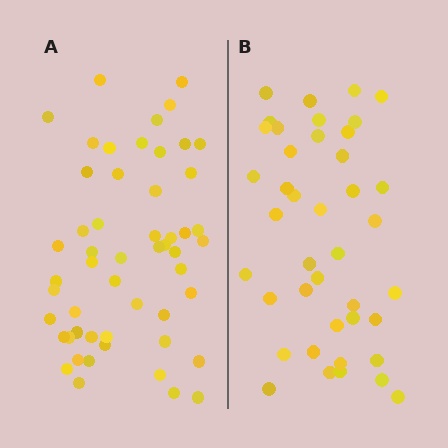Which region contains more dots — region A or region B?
Region A (the left region) has more dots.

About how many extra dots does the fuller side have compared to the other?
Region A has roughly 12 or so more dots than region B.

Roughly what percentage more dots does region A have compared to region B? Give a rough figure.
About 30% more.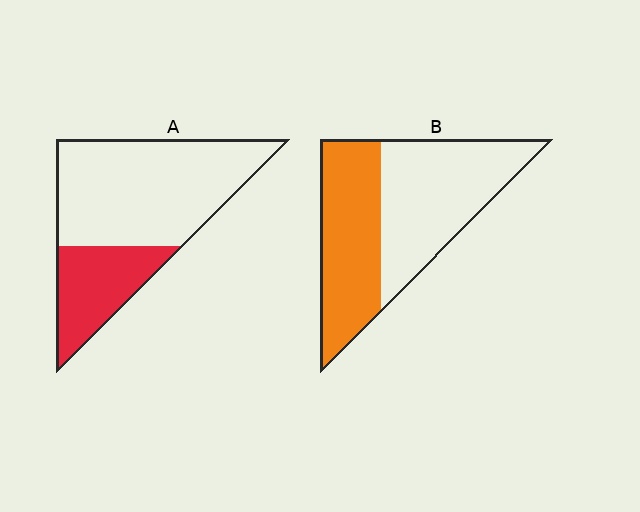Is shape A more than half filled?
No.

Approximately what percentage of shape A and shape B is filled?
A is approximately 30% and B is approximately 45%.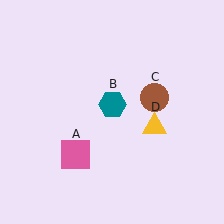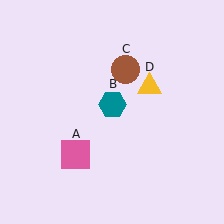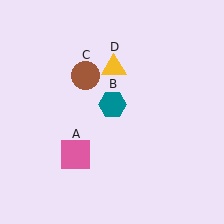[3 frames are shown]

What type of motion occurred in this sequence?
The brown circle (object C), yellow triangle (object D) rotated counterclockwise around the center of the scene.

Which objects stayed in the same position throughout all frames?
Pink square (object A) and teal hexagon (object B) remained stationary.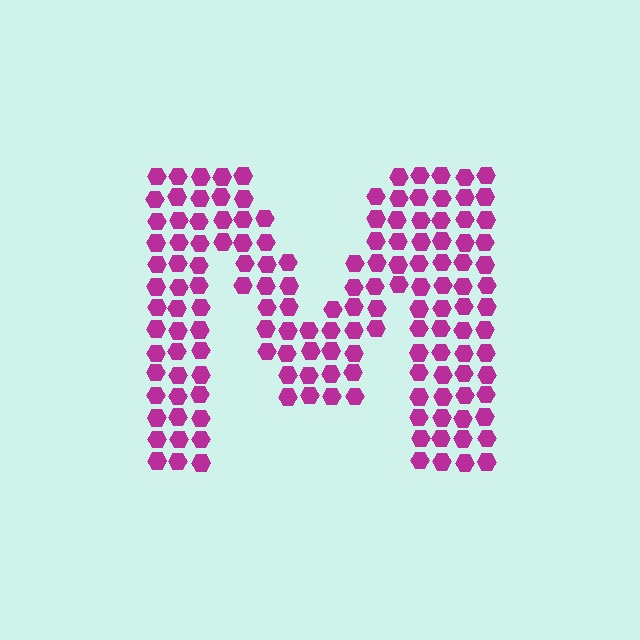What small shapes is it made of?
It is made of small hexagons.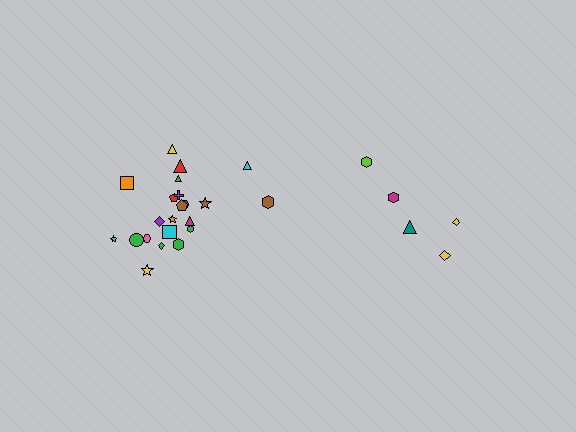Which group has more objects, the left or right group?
The left group.